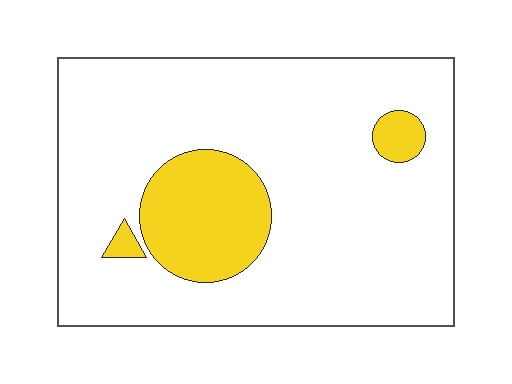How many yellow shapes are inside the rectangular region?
3.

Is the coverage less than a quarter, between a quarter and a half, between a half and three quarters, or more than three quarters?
Less than a quarter.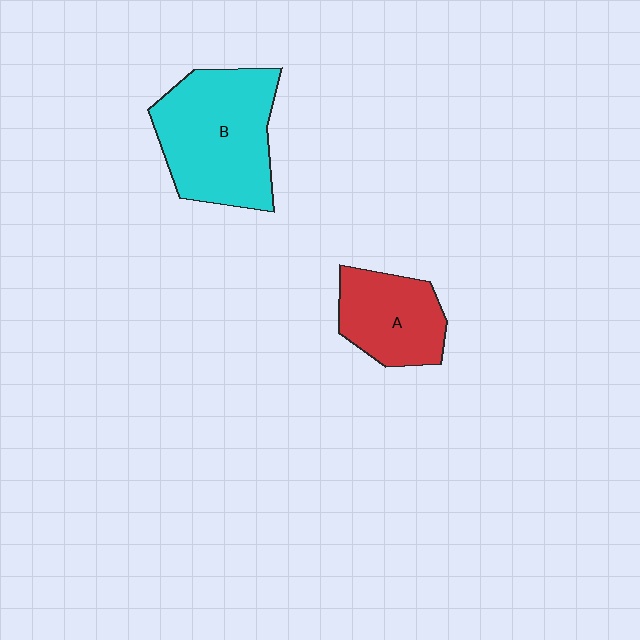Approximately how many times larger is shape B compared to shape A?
Approximately 1.7 times.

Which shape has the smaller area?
Shape A (red).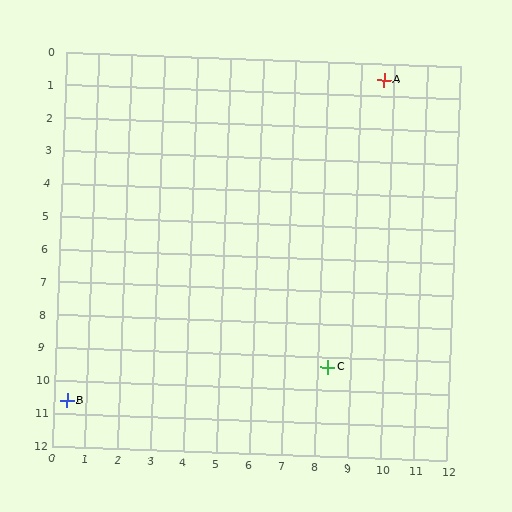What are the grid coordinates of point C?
Point C is at approximately (8.3, 9.3).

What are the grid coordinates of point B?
Point B is at approximately (0.4, 10.6).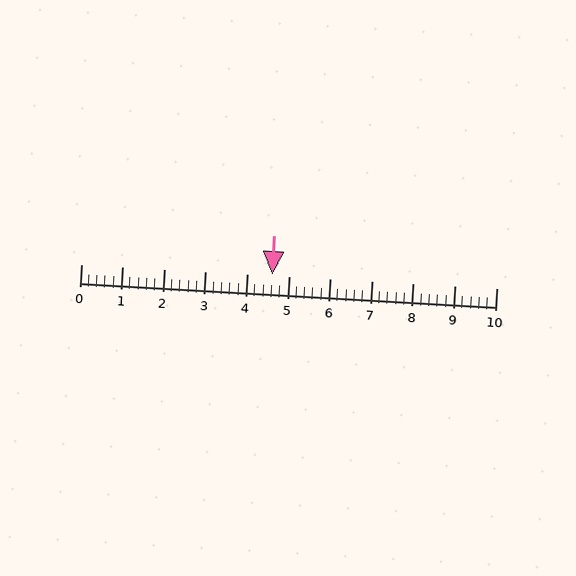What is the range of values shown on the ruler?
The ruler shows values from 0 to 10.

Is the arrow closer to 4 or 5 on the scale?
The arrow is closer to 5.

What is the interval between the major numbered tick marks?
The major tick marks are spaced 1 units apart.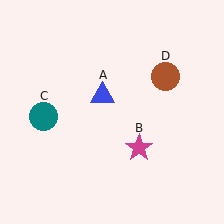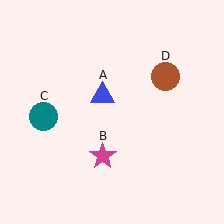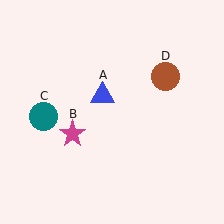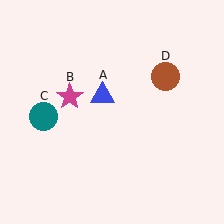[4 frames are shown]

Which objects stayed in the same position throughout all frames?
Blue triangle (object A) and teal circle (object C) and brown circle (object D) remained stationary.